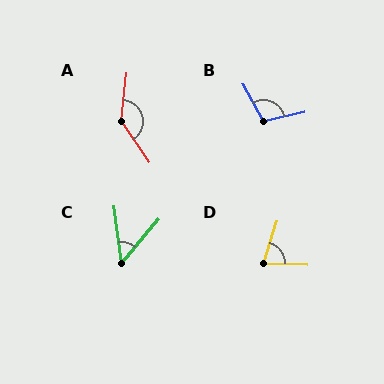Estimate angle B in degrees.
Approximately 106 degrees.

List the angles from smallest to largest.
C (47°), D (74°), B (106°), A (140°).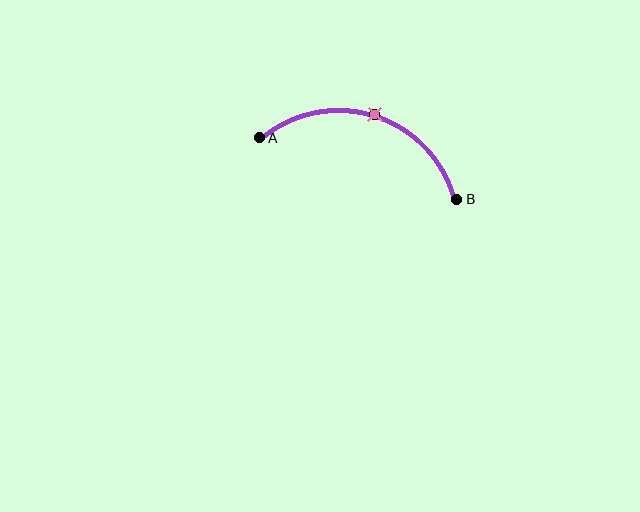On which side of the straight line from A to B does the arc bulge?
The arc bulges above the straight line connecting A and B.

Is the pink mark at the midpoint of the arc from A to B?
Yes. The pink mark lies on the arc at equal arc-length from both A and B — it is the arc midpoint.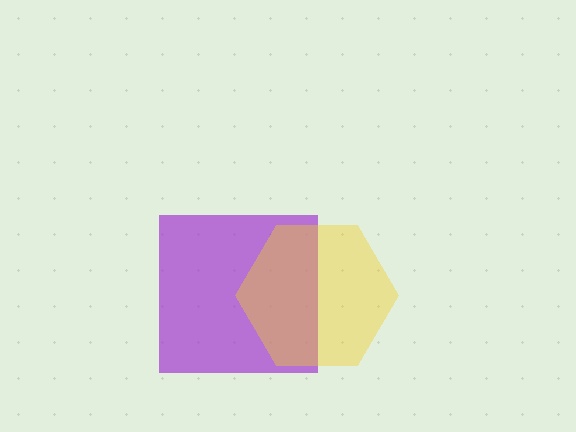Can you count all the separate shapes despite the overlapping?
Yes, there are 2 separate shapes.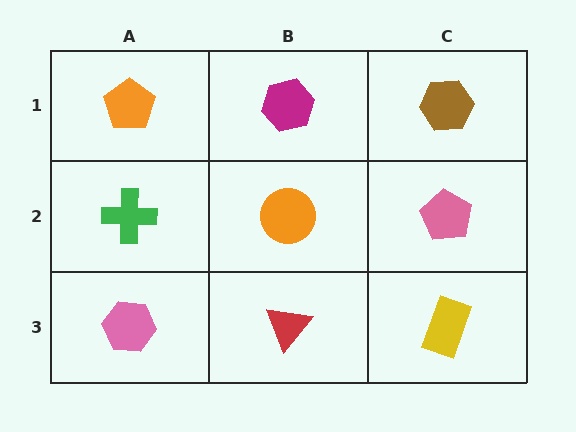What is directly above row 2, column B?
A magenta hexagon.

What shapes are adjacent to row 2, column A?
An orange pentagon (row 1, column A), a pink hexagon (row 3, column A), an orange circle (row 2, column B).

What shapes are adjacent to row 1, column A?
A green cross (row 2, column A), a magenta hexagon (row 1, column B).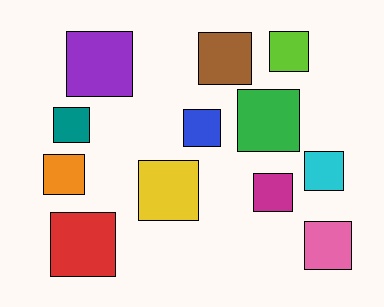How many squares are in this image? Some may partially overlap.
There are 12 squares.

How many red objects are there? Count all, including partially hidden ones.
There is 1 red object.